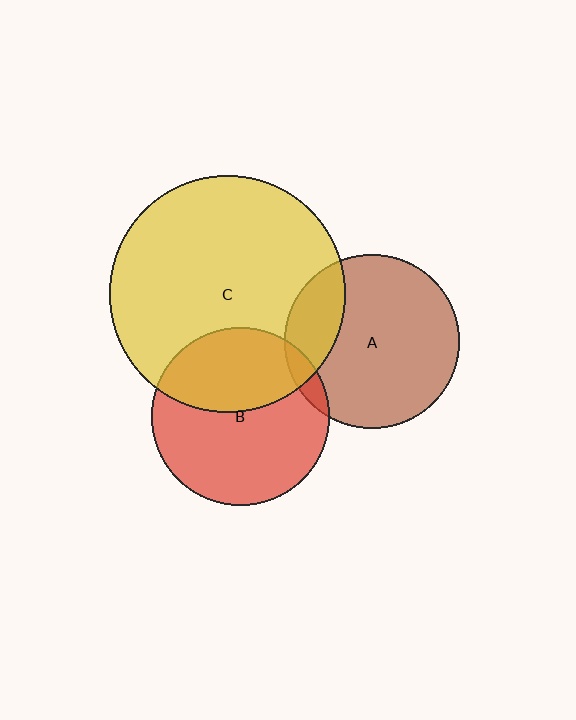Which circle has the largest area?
Circle C (yellow).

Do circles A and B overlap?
Yes.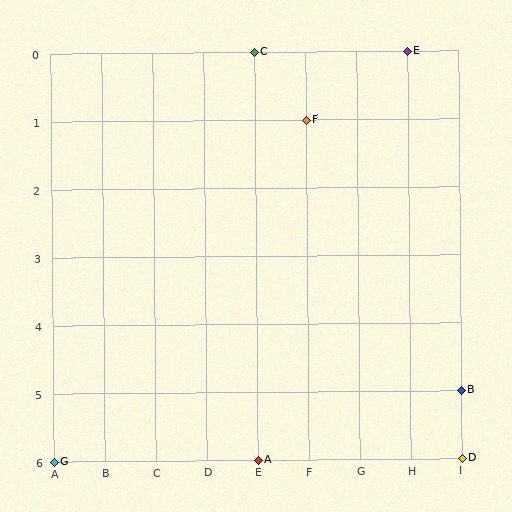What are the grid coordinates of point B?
Point B is at grid coordinates (I, 5).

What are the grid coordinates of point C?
Point C is at grid coordinates (E, 0).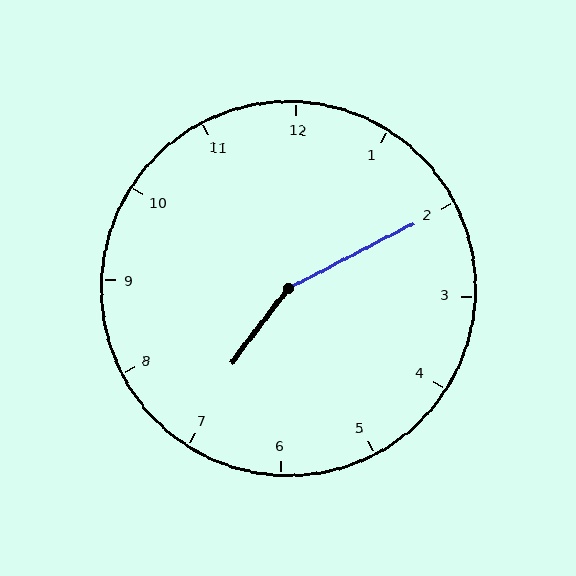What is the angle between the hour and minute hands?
Approximately 155 degrees.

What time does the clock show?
7:10.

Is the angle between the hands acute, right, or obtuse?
It is obtuse.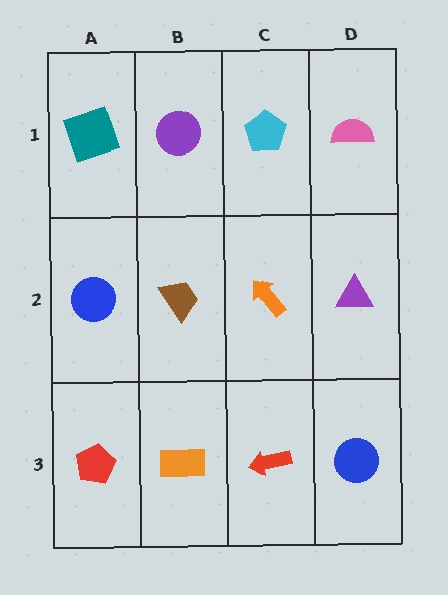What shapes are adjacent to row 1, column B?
A brown trapezoid (row 2, column B), a teal square (row 1, column A), a cyan pentagon (row 1, column C).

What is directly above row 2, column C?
A cyan pentagon.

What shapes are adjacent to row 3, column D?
A purple triangle (row 2, column D), a red arrow (row 3, column C).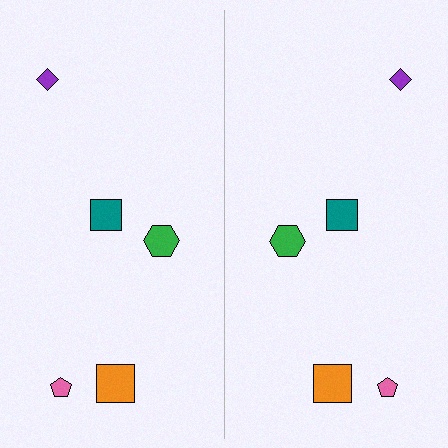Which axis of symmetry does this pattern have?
The pattern has a vertical axis of symmetry running through the center of the image.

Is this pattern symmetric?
Yes, this pattern has bilateral (reflection) symmetry.